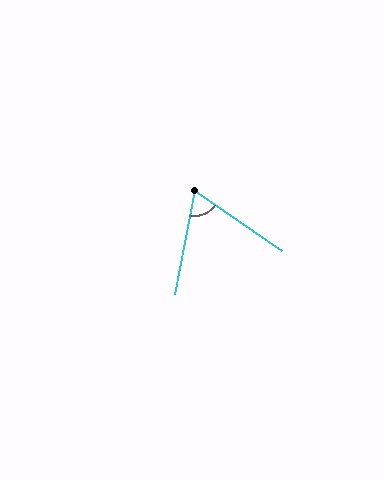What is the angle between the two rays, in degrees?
Approximately 66 degrees.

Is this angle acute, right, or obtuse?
It is acute.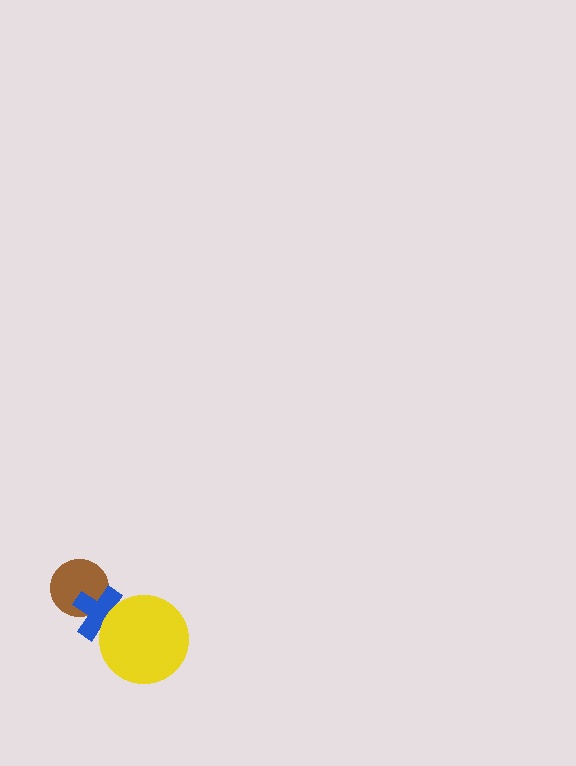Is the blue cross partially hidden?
Yes, it is partially covered by another shape.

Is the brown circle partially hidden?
Yes, it is partially covered by another shape.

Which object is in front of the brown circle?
The blue cross is in front of the brown circle.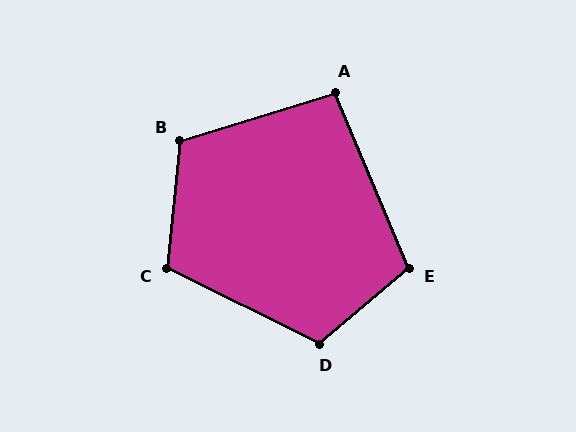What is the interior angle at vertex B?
Approximately 113 degrees (obtuse).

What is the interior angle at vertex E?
Approximately 108 degrees (obtuse).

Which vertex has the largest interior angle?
D, at approximately 113 degrees.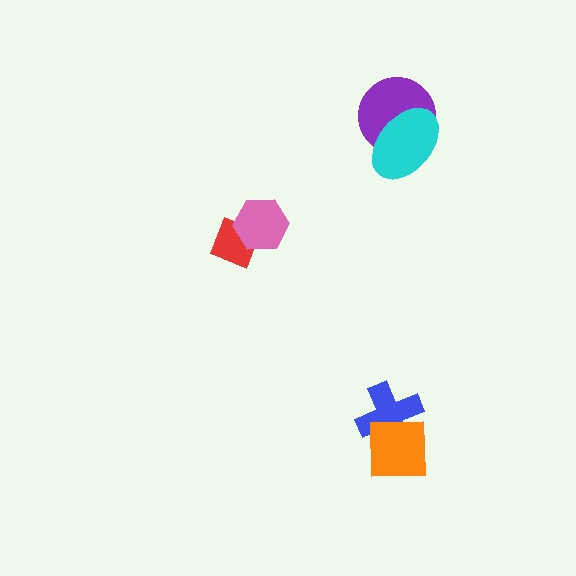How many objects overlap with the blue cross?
1 object overlaps with the blue cross.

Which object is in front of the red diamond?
The pink hexagon is in front of the red diamond.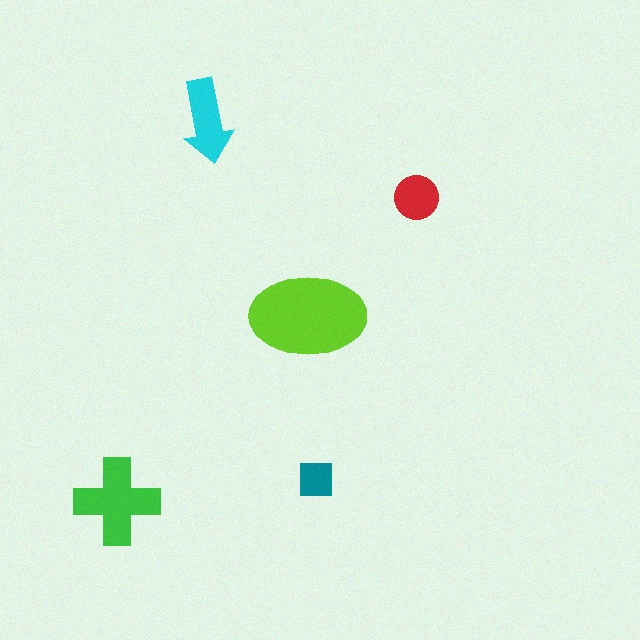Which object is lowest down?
The green cross is bottommost.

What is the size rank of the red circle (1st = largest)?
4th.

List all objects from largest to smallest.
The lime ellipse, the green cross, the cyan arrow, the red circle, the teal square.